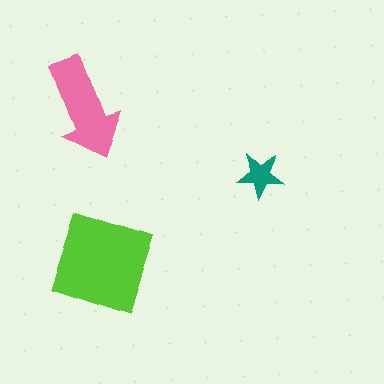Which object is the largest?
The lime square.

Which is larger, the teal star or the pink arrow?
The pink arrow.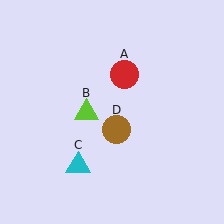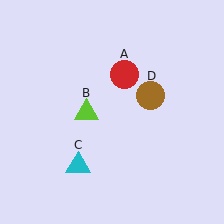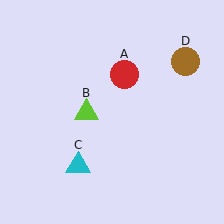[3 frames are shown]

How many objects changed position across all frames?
1 object changed position: brown circle (object D).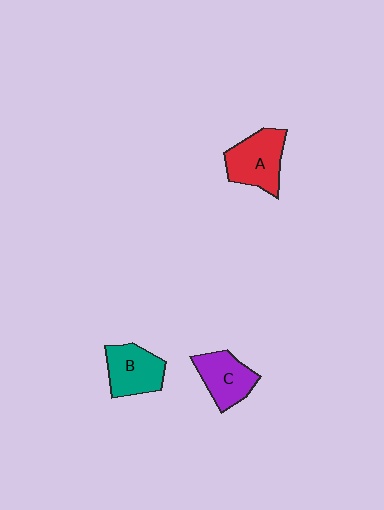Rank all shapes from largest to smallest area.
From largest to smallest: A (red), B (teal), C (purple).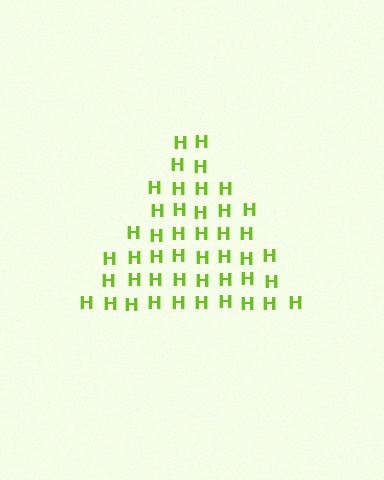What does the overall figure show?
The overall figure shows a triangle.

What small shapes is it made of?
It is made of small letter H's.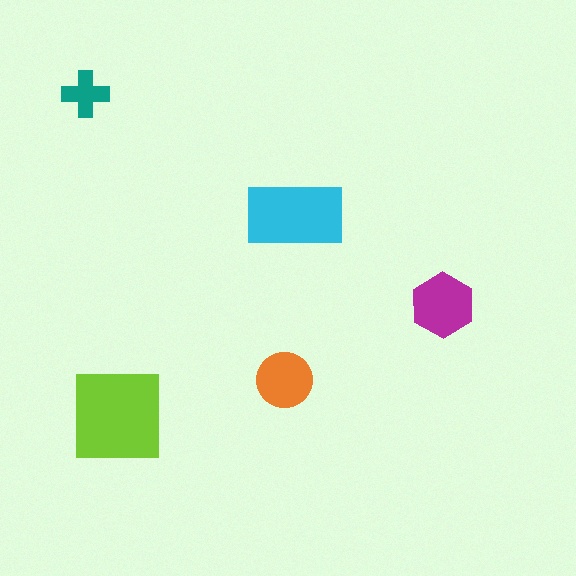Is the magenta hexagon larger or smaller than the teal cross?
Larger.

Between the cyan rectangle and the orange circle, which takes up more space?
The cyan rectangle.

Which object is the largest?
The lime square.